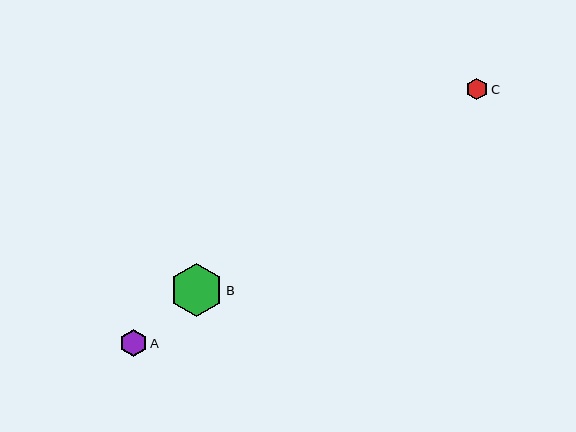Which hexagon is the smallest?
Hexagon C is the smallest with a size of approximately 21 pixels.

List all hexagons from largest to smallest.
From largest to smallest: B, A, C.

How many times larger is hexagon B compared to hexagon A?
Hexagon B is approximately 2.0 times the size of hexagon A.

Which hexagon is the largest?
Hexagon B is the largest with a size of approximately 53 pixels.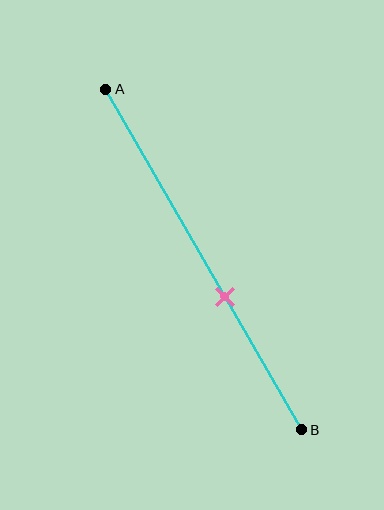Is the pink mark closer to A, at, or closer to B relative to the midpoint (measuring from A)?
The pink mark is closer to point B than the midpoint of segment AB.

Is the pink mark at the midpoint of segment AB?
No, the mark is at about 60% from A, not at the 50% midpoint.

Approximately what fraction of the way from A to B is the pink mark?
The pink mark is approximately 60% of the way from A to B.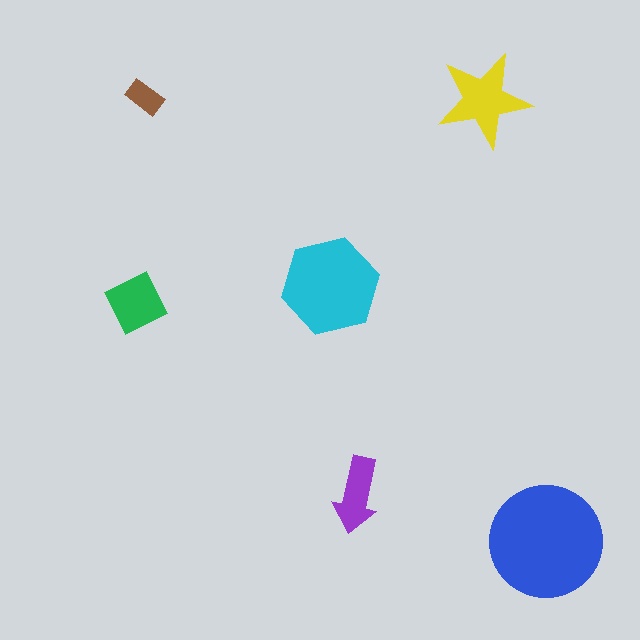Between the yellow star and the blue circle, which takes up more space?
The blue circle.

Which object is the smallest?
The brown rectangle.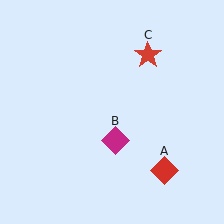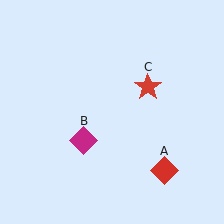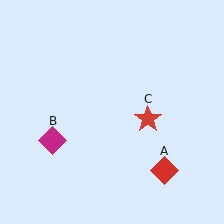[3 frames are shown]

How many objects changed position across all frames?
2 objects changed position: magenta diamond (object B), red star (object C).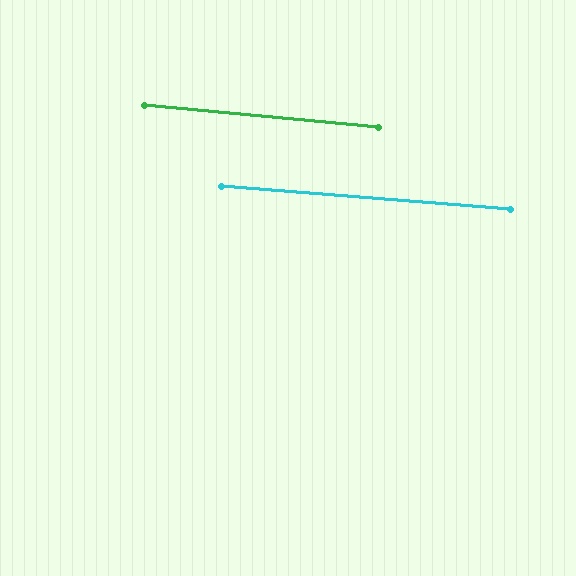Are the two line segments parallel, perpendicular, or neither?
Parallel — their directions differ by only 0.9°.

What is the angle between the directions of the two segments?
Approximately 1 degree.